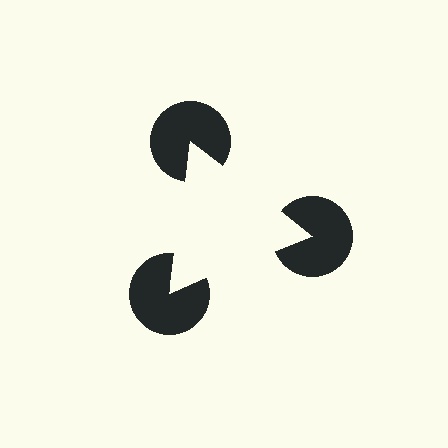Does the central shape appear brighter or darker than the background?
It typically appears slightly brighter than the background, even though no actual brightness change is drawn.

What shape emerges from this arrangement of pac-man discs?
An illusory triangle — its edges are inferred from the aligned wedge cuts in the pac-man discs, not physically drawn.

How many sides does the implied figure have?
3 sides.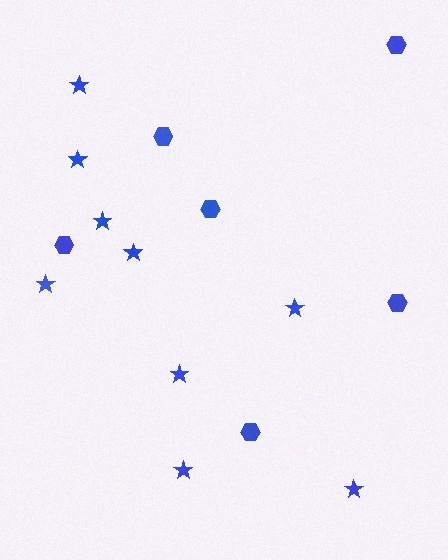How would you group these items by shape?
There are 2 groups: one group of stars (9) and one group of hexagons (6).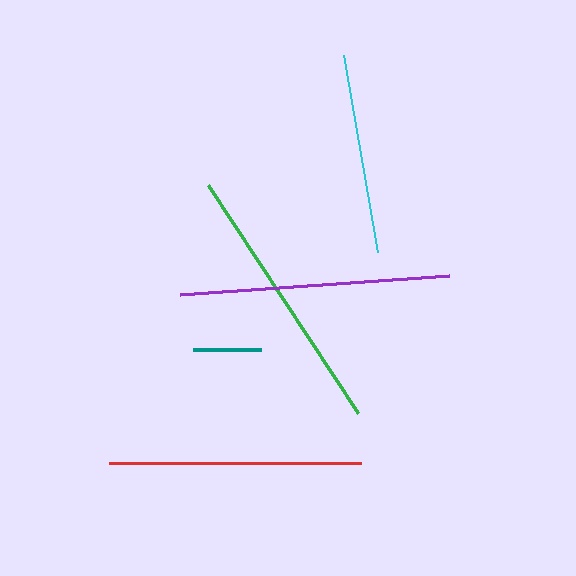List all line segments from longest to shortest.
From longest to shortest: green, purple, red, cyan, teal.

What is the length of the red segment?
The red segment is approximately 252 pixels long.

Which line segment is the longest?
The green line is the longest at approximately 273 pixels.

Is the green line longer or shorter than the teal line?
The green line is longer than the teal line.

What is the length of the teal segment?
The teal segment is approximately 68 pixels long.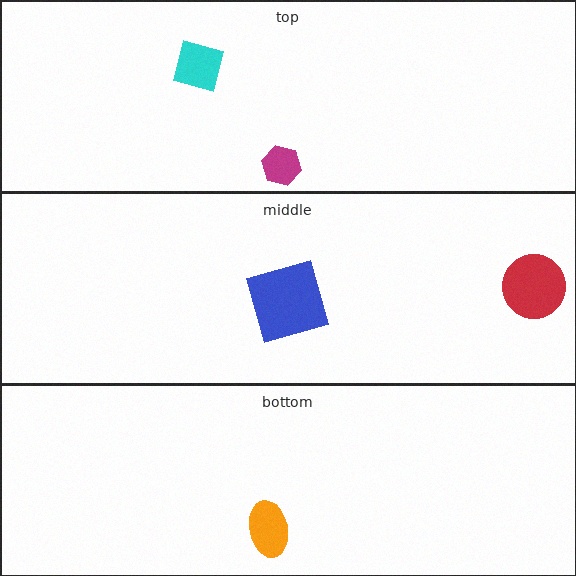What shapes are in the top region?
The magenta hexagon, the cyan square.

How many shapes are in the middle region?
2.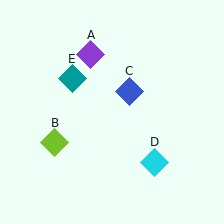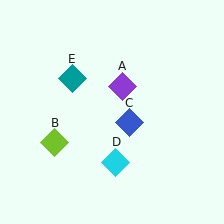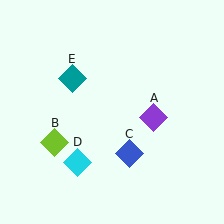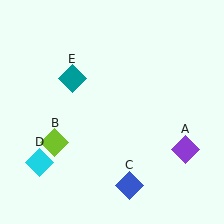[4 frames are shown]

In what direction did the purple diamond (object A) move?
The purple diamond (object A) moved down and to the right.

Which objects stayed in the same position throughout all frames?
Lime diamond (object B) and teal diamond (object E) remained stationary.